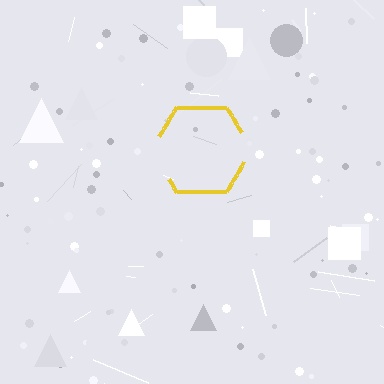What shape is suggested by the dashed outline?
The dashed outline suggests a hexagon.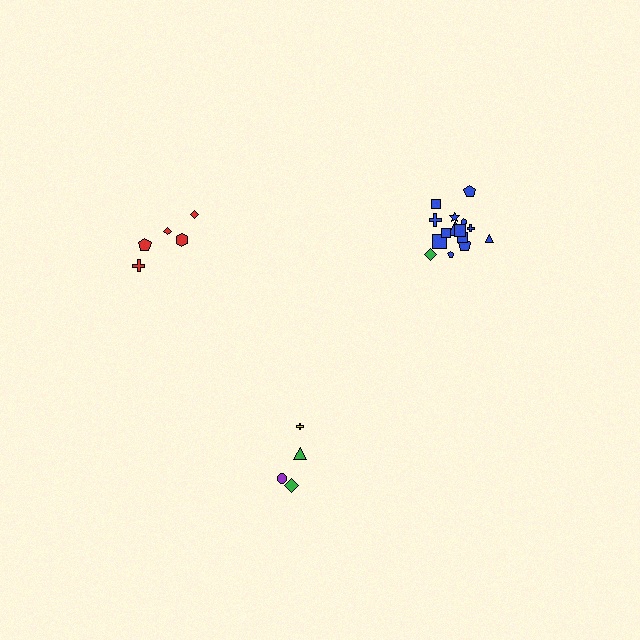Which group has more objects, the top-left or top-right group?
The top-right group.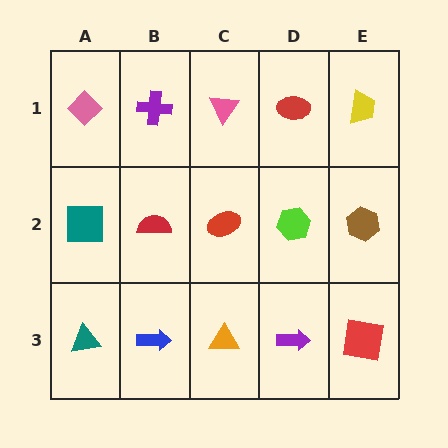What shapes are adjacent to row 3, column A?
A teal square (row 2, column A), a blue arrow (row 3, column B).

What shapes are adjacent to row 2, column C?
A pink triangle (row 1, column C), an orange triangle (row 3, column C), a red semicircle (row 2, column B), a lime hexagon (row 2, column D).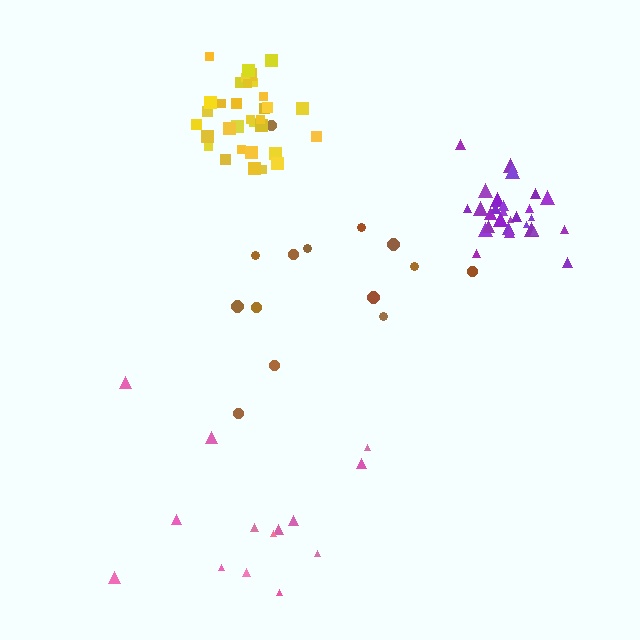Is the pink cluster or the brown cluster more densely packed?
Brown.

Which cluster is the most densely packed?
Purple.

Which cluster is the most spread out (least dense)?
Pink.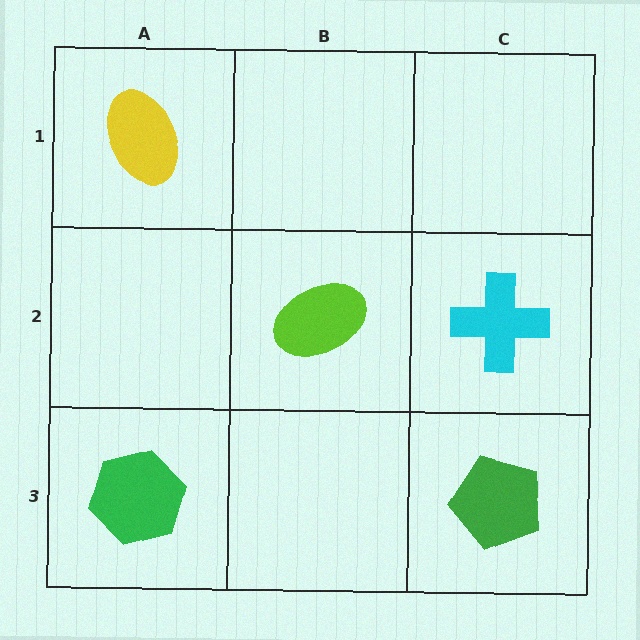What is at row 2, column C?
A cyan cross.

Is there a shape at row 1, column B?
No, that cell is empty.